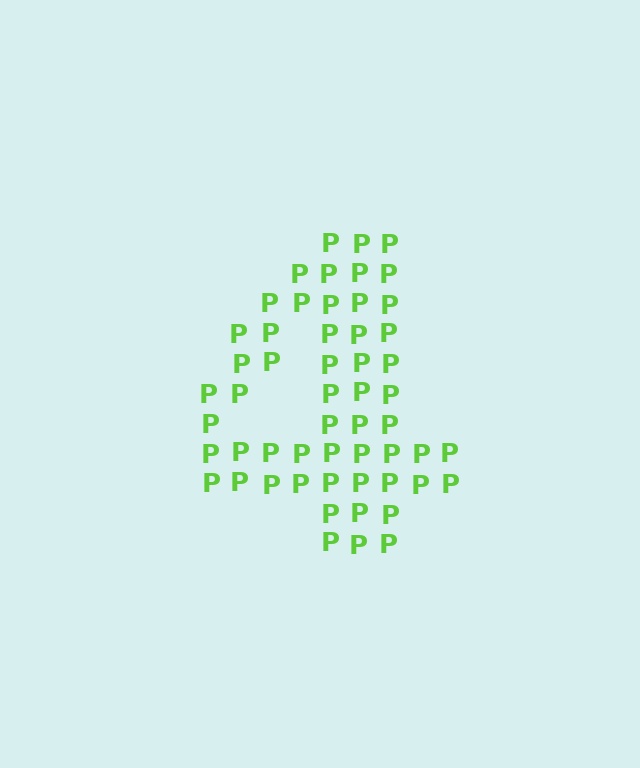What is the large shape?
The large shape is the digit 4.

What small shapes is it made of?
It is made of small letter P's.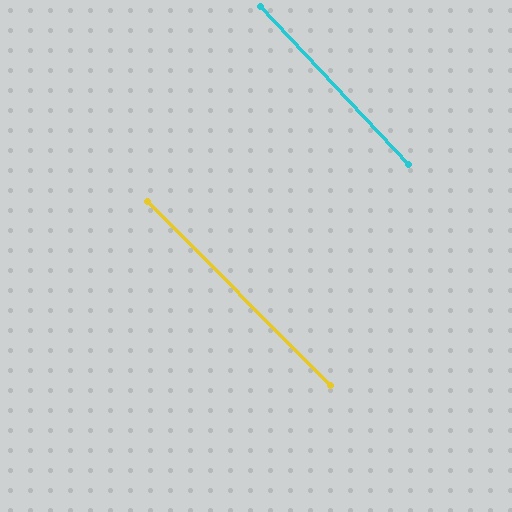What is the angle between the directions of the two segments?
Approximately 2 degrees.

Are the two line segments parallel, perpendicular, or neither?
Parallel — their directions differ by only 1.5°.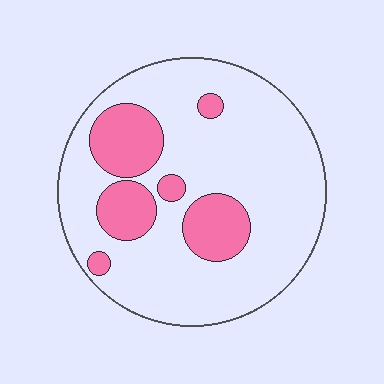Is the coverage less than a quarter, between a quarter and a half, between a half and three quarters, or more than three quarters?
Less than a quarter.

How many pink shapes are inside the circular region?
6.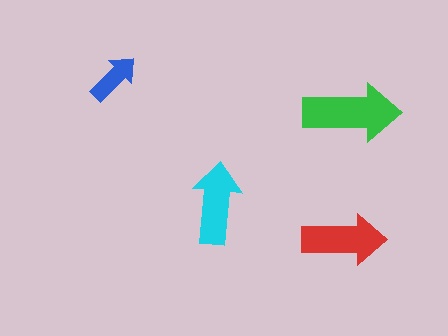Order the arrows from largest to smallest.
the green one, the red one, the cyan one, the blue one.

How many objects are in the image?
There are 4 objects in the image.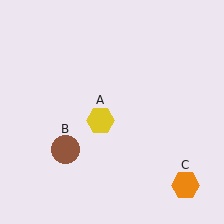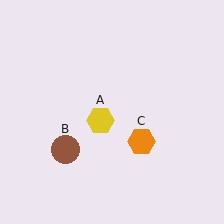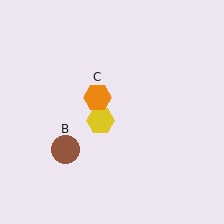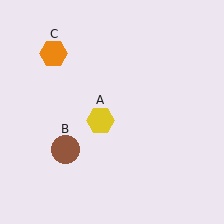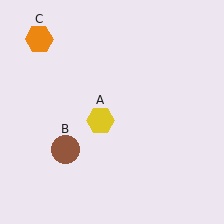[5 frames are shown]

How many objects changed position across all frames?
1 object changed position: orange hexagon (object C).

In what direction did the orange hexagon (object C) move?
The orange hexagon (object C) moved up and to the left.